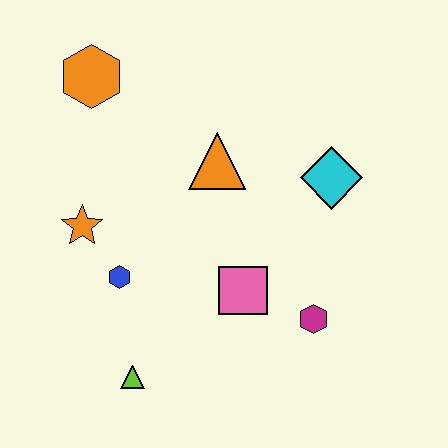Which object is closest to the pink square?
The magenta hexagon is closest to the pink square.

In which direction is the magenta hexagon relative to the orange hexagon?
The magenta hexagon is below the orange hexagon.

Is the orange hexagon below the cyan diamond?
No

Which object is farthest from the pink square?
The orange hexagon is farthest from the pink square.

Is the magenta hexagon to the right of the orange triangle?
Yes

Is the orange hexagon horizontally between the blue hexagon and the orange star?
Yes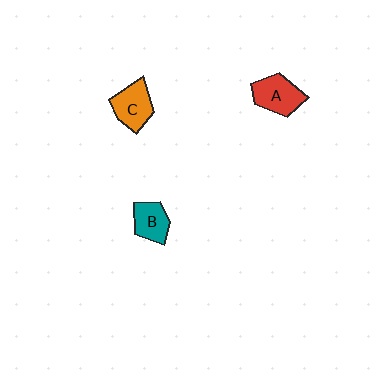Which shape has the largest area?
Shape A (red).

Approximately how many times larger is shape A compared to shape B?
Approximately 1.2 times.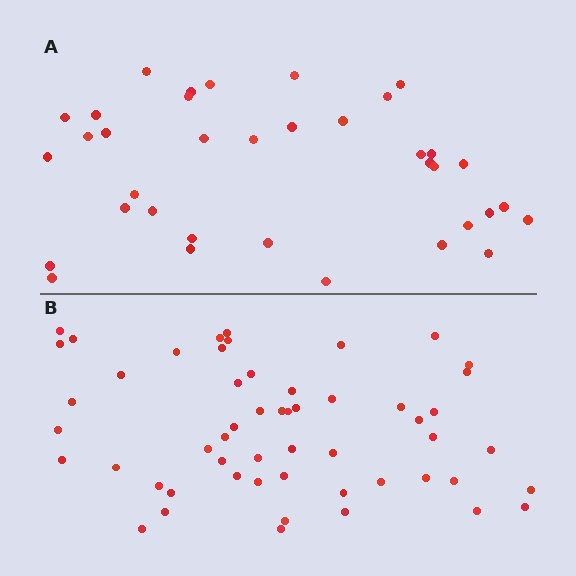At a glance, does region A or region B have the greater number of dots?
Region B (the bottom region) has more dots.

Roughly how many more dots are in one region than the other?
Region B has approximately 20 more dots than region A.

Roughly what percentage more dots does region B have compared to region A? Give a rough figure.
About 50% more.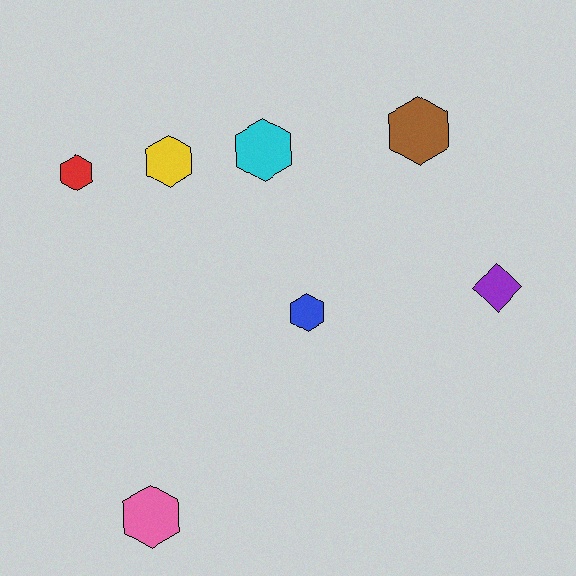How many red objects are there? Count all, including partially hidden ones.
There is 1 red object.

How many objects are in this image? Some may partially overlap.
There are 7 objects.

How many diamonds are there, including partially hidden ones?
There is 1 diamond.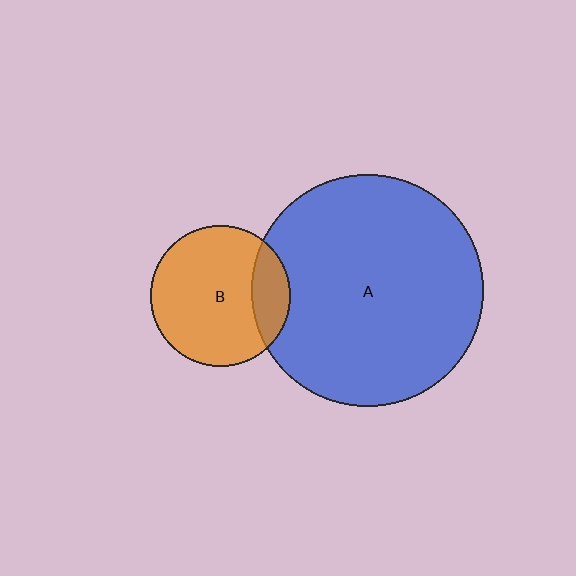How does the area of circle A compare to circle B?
Approximately 2.7 times.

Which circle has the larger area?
Circle A (blue).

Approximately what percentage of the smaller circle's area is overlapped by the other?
Approximately 20%.